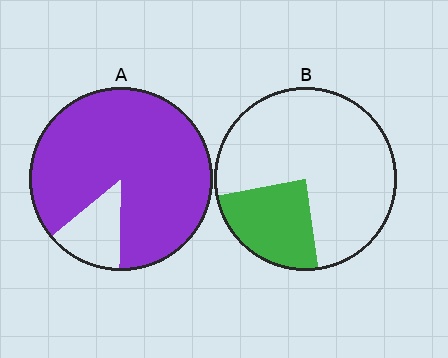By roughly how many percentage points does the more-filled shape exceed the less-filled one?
By roughly 60 percentage points (A over B).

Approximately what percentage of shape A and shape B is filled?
A is approximately 85% and B is approximately 25%.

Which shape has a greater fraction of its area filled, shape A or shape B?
Shape A.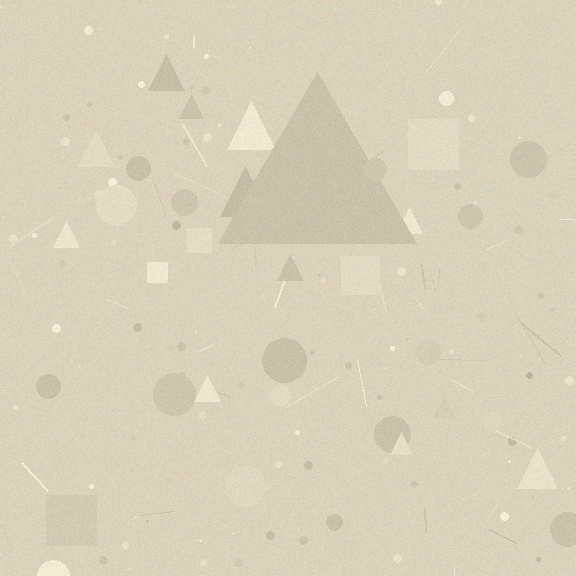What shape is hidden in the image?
A triangle is hidden in the image.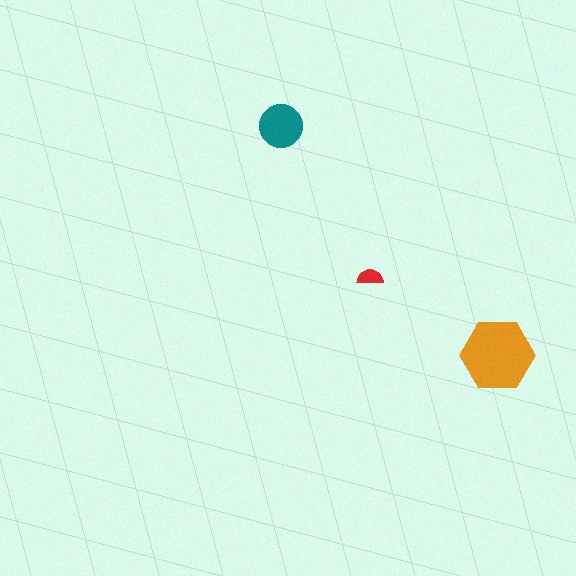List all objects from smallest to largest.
The red semicircle, the teal circle, the orange hexagon.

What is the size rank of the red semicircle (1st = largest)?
3rd.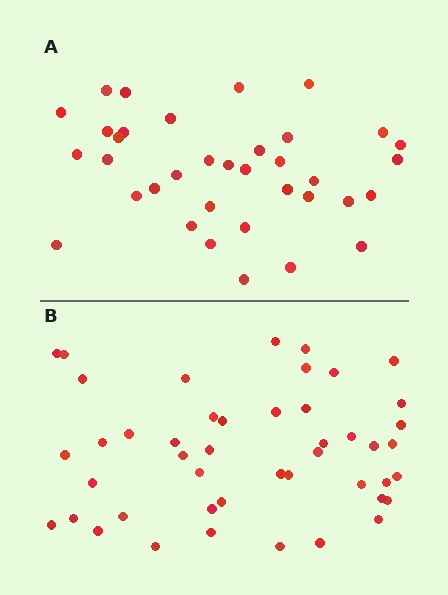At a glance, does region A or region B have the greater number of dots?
Region B (the bottom region) has more dots.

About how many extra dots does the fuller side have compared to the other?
Region B has roughly 10 or so more dots than region A.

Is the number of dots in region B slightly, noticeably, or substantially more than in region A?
Region B has noticeably more, but not dramatically so. The ratio is roughly 1.3 to 1.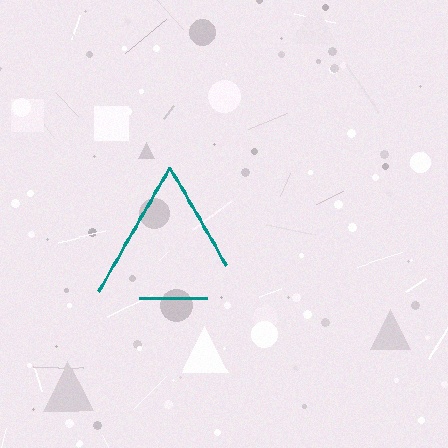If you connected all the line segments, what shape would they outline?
They would outline a triangle.